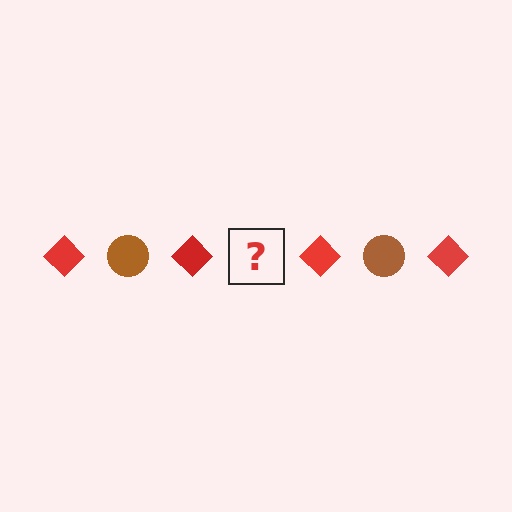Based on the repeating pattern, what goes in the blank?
The blank should be a brown circle.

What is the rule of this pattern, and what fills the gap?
The rule is that the pattern alternates between red diamond and brown circle. The gap should be filled with a brown circle.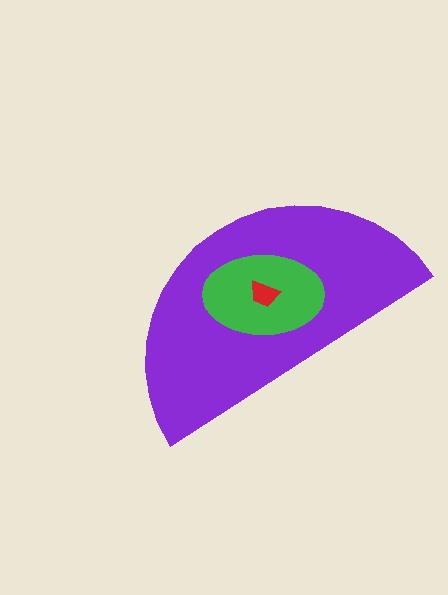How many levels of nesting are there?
3.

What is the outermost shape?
The purple semicircle.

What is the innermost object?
The red trapezoid.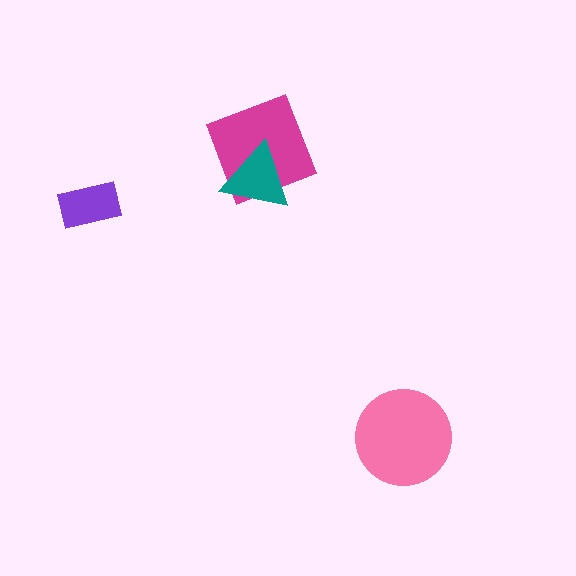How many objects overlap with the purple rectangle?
0 objects overlap with the purple rectangle.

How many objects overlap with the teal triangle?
1 object overlaps with the teal triangle.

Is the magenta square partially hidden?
Yes, it is partially covered by another shape.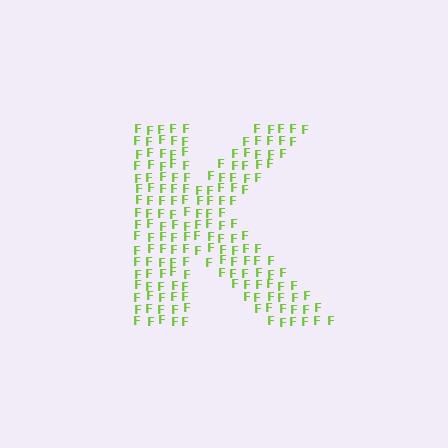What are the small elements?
The small elements are letter F's.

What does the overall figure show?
The overall figure shows the letter K.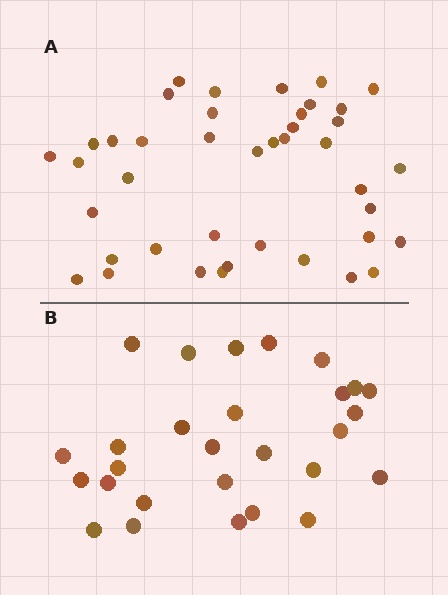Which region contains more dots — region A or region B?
Region A (the top region) has more dots.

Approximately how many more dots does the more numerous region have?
Region A has approximately 15 more dots than region B.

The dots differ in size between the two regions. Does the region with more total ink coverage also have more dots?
No. Region B has more total ink coverage because its dots are larger, but region A actually contains more individual dots. Total area can be misleading — the number of items is what matters here.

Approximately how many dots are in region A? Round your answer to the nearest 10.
About 40 dots. (The exact count is 41, which rounds to 40.)